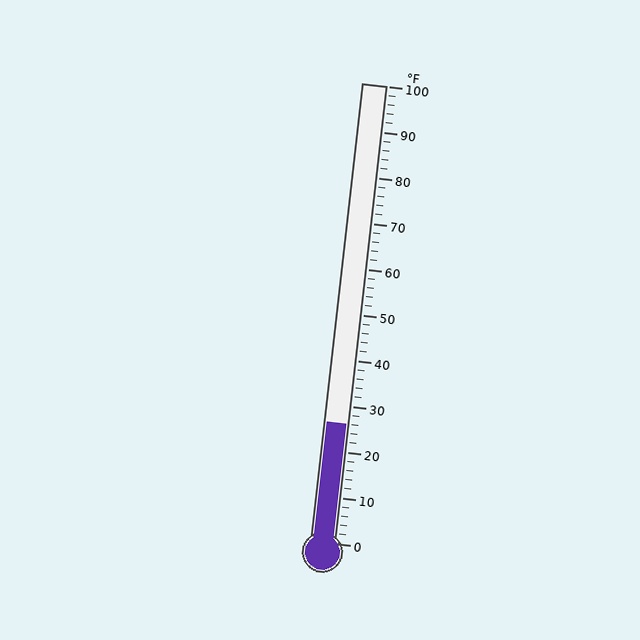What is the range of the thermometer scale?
The thermometer scale ranges from 0°F to 100°F.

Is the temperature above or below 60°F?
The temperature is below 60°F.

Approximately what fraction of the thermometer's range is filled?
The thermometer is filled to approximately 25% of its range.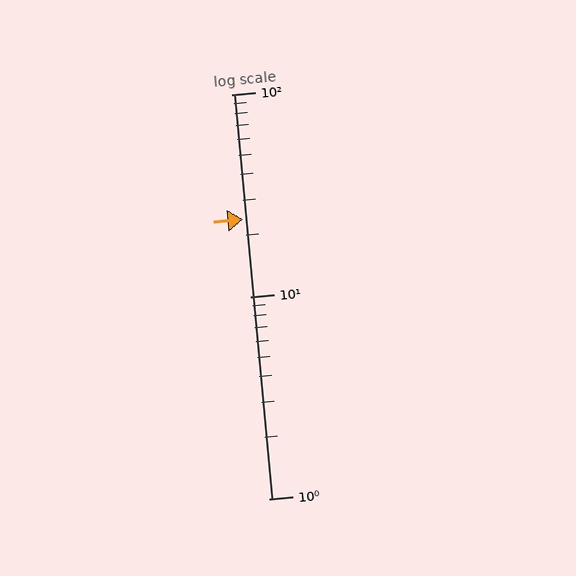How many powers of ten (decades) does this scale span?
The scale spans 2 decades, from 1 to 100.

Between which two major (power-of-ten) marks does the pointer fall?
The pointer is between 10 and 100.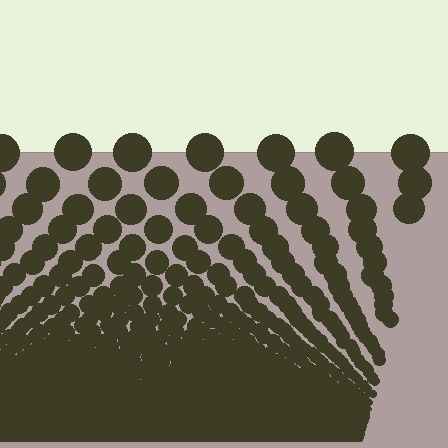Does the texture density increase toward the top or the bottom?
Density increases toward the bottom.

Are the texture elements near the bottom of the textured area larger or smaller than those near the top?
Smaller. The gradient is inverted — elements near the bottom are smaller and denser.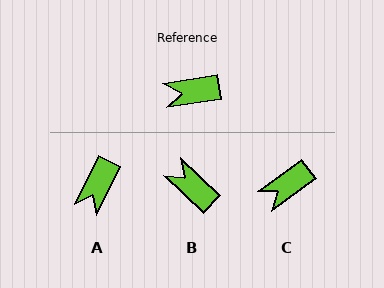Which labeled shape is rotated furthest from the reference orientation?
A, about 55 degrees away.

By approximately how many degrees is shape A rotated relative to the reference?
Approximately 55 degrees counter-clockwise.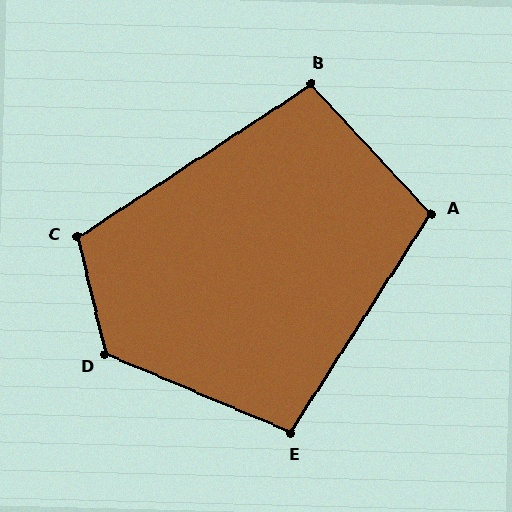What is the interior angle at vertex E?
Approximately 100 degrees (obtuse).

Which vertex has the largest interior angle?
D, at approximately 126 degrees.